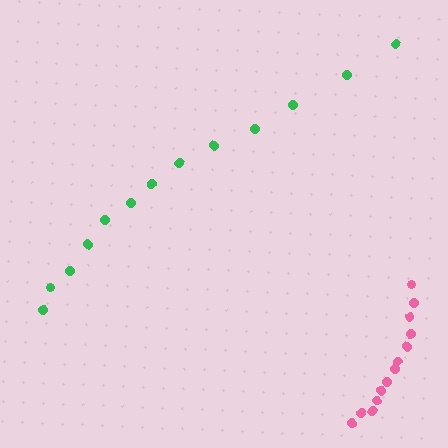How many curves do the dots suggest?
There are 2 distinct paths.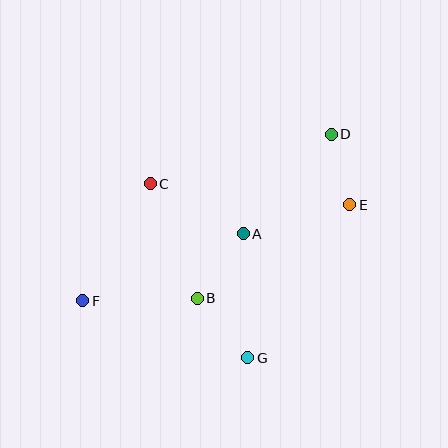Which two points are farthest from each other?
Points D and F are farthest from each other.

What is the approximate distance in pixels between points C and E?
The distance between C and E is approximately 201 pixels.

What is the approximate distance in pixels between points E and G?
The distance between E and G is approximately 184 pixels.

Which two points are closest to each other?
Points D and E are closest to each other.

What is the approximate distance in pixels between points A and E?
The distance between A and E is approximately 110 pixels.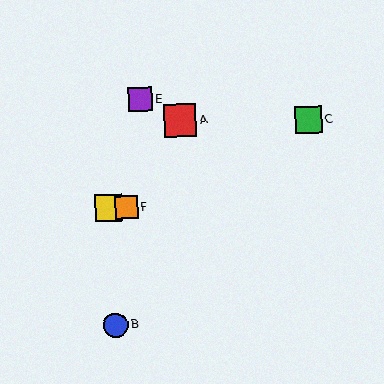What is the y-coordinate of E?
Object E is at y≈100.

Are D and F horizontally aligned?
Yes, both are at y≈208.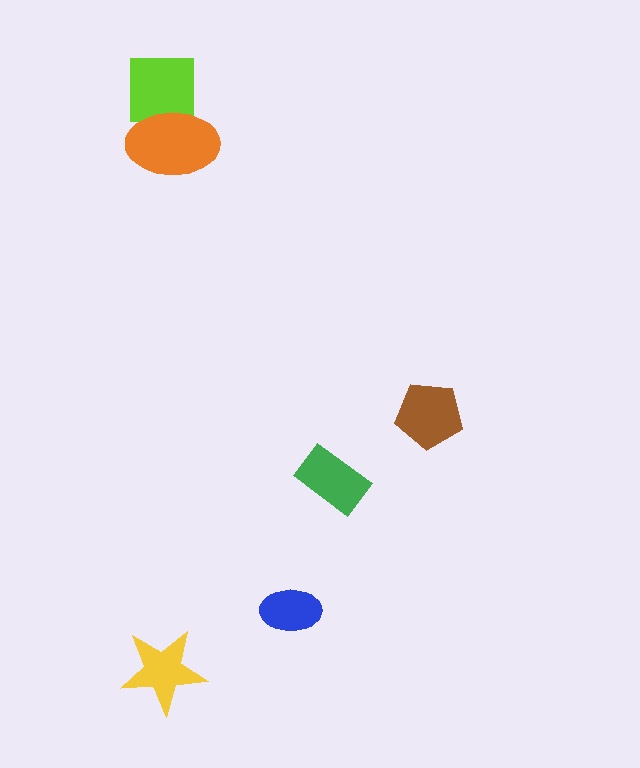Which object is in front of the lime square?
The orange ellipse is in front of the lime square.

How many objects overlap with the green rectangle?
0 objects overlap with the green rectangle.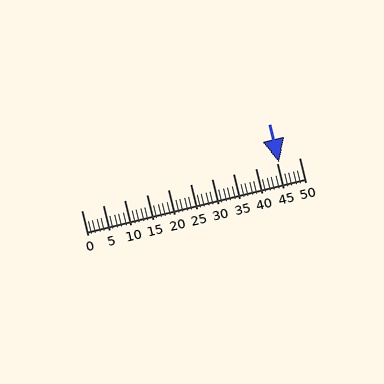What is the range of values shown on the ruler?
The ruler shows values from 0 to 50.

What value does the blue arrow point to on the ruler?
The blue arrow points to approximately 46.